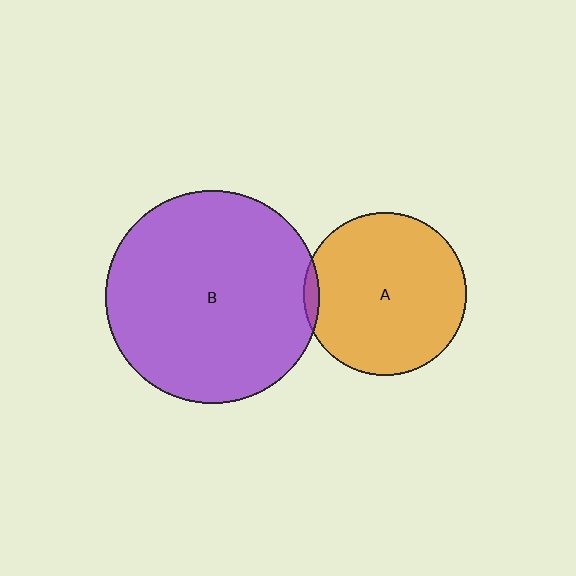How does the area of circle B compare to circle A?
Approximately 1.7 times.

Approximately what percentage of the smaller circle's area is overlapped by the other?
Approximately 5%.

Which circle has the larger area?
Circle B (purple).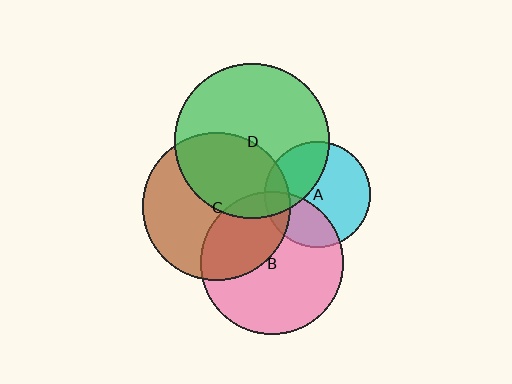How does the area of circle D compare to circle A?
Approximately 2.1 times.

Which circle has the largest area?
Circle D (green).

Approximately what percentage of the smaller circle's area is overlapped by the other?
Approximately 35%.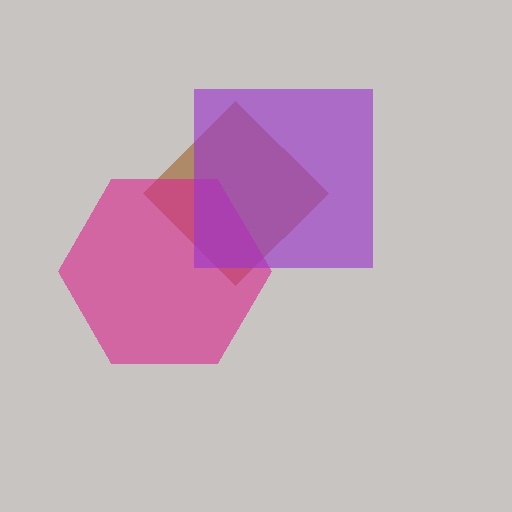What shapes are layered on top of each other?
The layered shapes are: a brown diamond, a magenta hexagon, a purple square.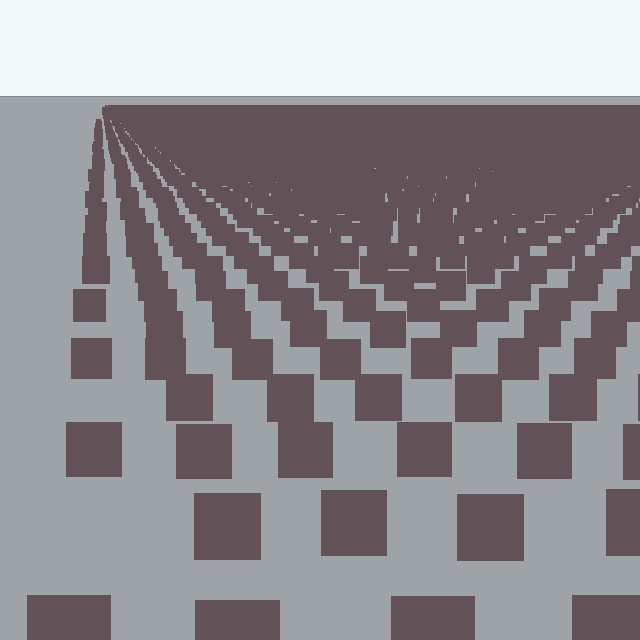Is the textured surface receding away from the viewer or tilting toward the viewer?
The surface is receding away from the viewer. Texture elements get smaller and denser toward the top.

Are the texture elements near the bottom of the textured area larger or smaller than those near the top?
Larger. Near the bottom, elements are closer to the viewer and appear at a bigger on-screen size.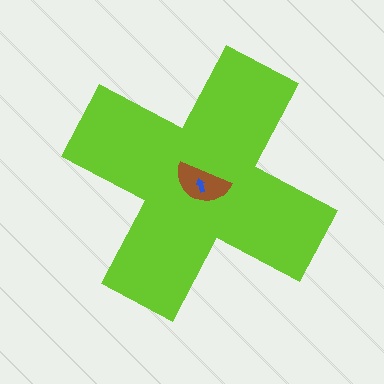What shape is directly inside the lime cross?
The brown semicircle.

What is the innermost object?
The blue arrow.